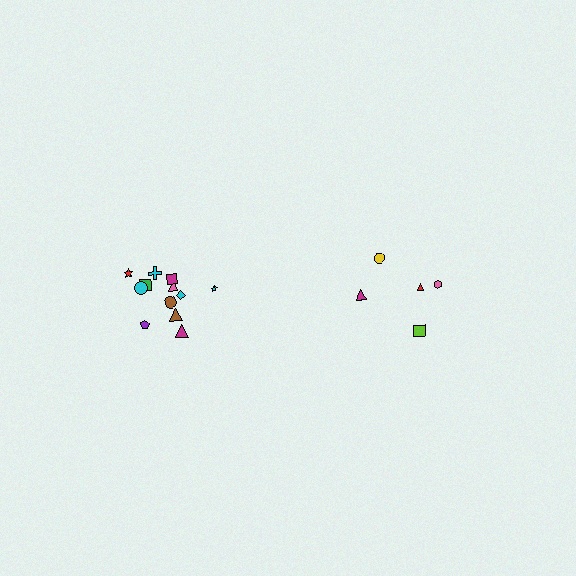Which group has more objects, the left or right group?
The left group.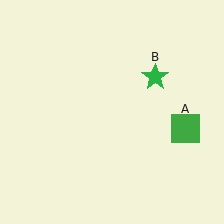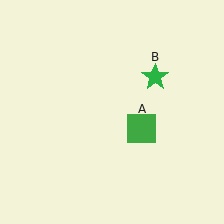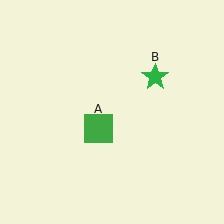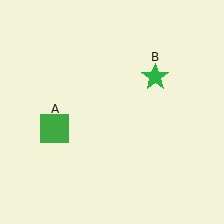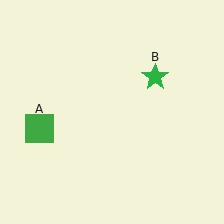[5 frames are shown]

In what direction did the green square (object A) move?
The green square (object A) moved left.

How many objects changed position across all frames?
1 object changed position: green square (object A).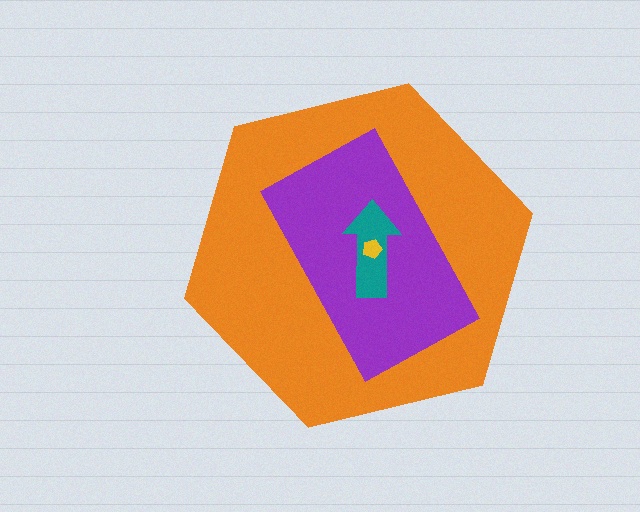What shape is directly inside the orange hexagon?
The purple rectangle.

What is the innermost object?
The yellow pentagon.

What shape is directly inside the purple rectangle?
The teal arrow.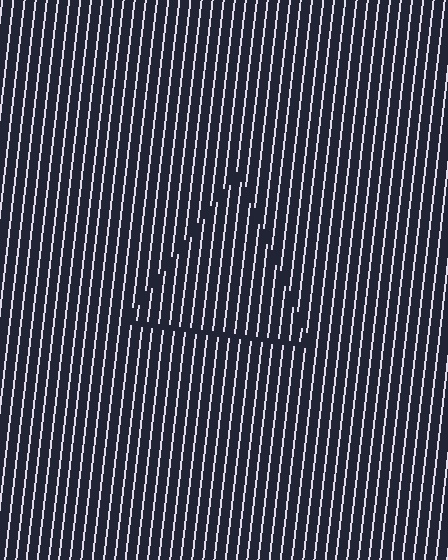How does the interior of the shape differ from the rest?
The interior of the shape contains the same grating, shifted by half a period — the contour is defined by the phase discontinuity where line-ends from the inner and outer gratings abut.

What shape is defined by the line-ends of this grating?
An illusory triangle. The interior of the shape contains the same grating, shifted by half a period — the contour is defined by the phase discontinuity where line-ends from the inner and outer gratings abut.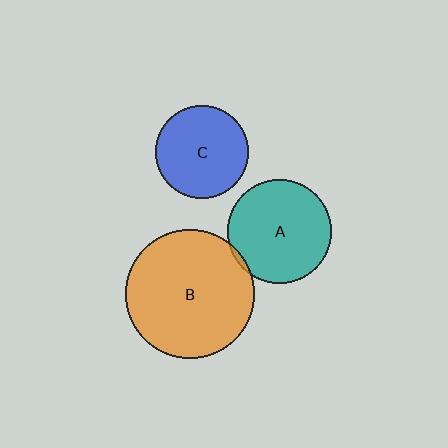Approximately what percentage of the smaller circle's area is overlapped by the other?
Approximately 5%.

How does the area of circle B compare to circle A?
Approximately 1.5 times.